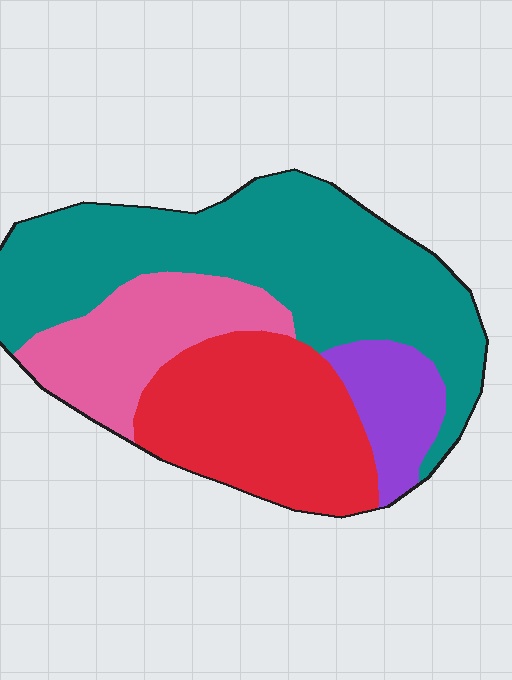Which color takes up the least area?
Purple, at roughly 10%.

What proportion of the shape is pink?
Pink covers around 20% of the shape.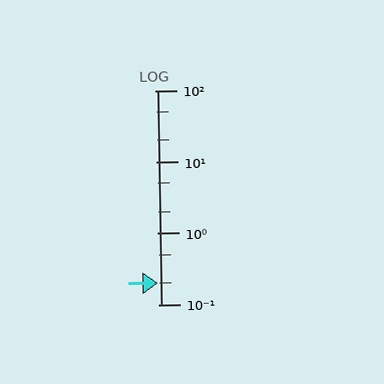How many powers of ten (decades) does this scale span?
The scale spans 3 decades, from 0.1 to 100.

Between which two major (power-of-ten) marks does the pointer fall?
The pointer is between 0.1 and 1.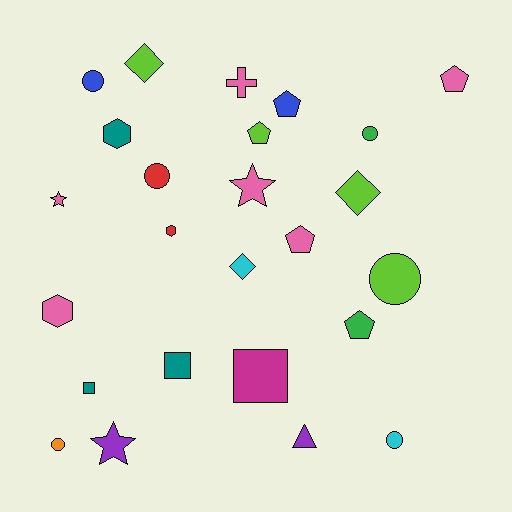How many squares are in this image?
There are 3 squares.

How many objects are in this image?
There are 25 objects.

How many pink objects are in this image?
There are 6 pink objects.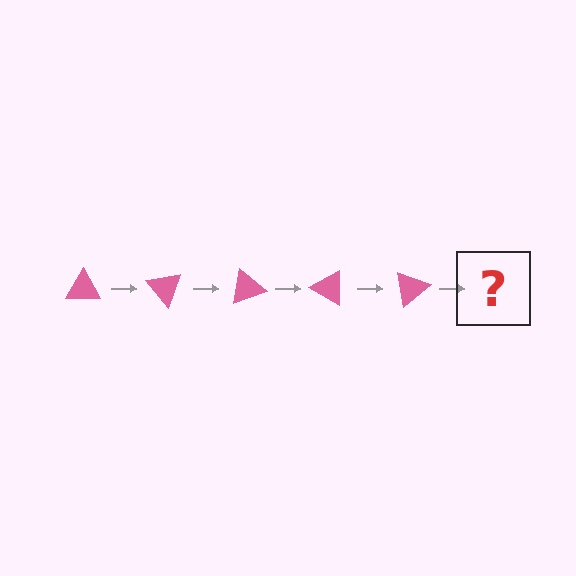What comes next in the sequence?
The next element should be a pink triangle rotated 250 degrees.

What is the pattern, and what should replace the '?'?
The pattern is that the triangle rotates 50 degrees each step. The '?' should be a pink triangle rotated 250 degrees.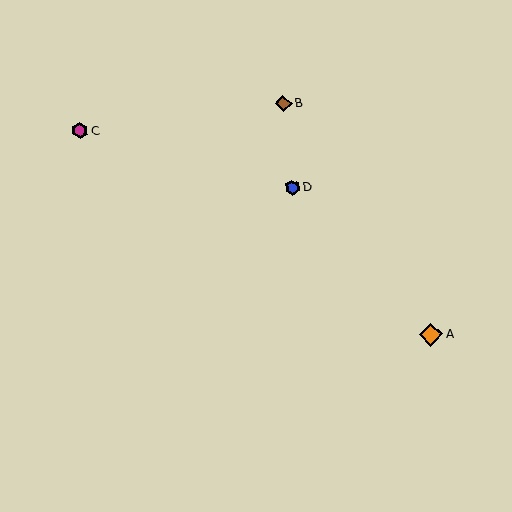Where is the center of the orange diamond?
The center of the orange diamond is at (431, 335).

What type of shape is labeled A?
Shape A is an orange diamond.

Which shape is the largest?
The orange diamond (labeled A) is the largest.